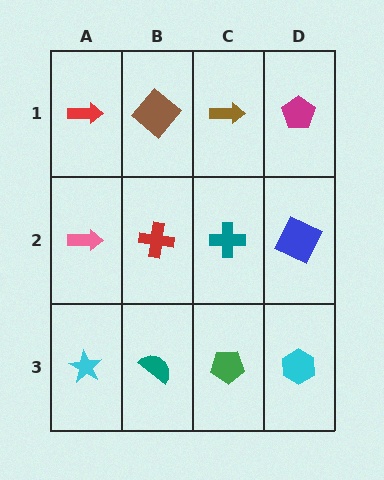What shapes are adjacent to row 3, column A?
A pink arrow (row 2, column A), a teal semicircle (row 3, column B).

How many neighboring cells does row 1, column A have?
2.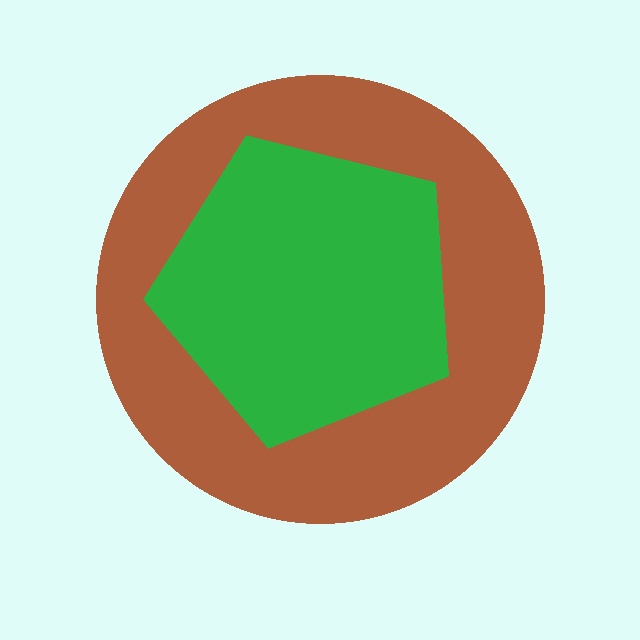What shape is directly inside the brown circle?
The green pentagon.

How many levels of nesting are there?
2.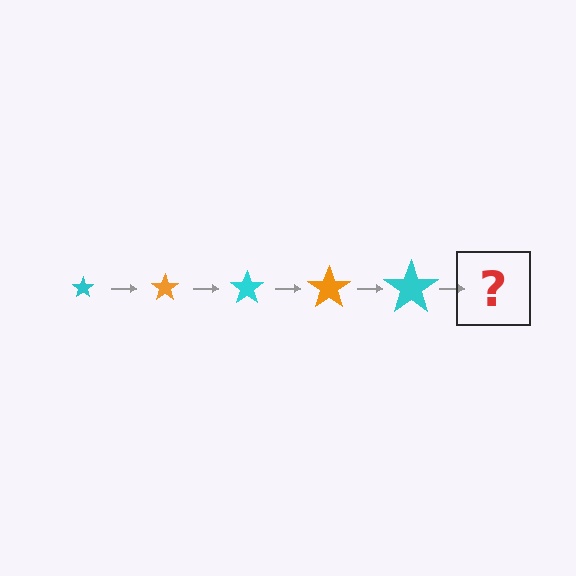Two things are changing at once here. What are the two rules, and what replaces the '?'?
The two rules are that the star grows larger each step and the color cycles through cyan and orange. The '?' should be an orange star, larger than the previous one.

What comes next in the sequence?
The next element should be an orange star, larger than the previous one.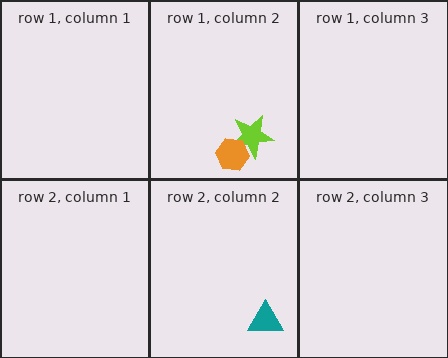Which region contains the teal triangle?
The row 2, column 2 region.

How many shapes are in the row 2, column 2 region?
1.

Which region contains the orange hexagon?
The row 1, column 2 region.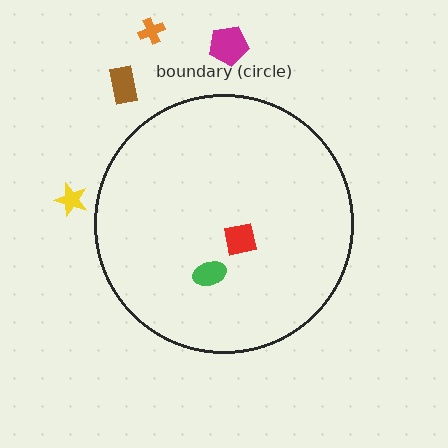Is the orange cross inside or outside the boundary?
Outside.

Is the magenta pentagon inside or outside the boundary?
Outside.